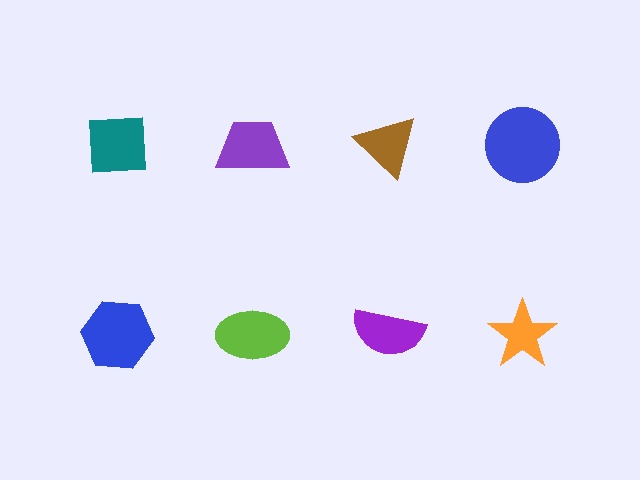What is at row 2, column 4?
An orange star.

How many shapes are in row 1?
4 shapes.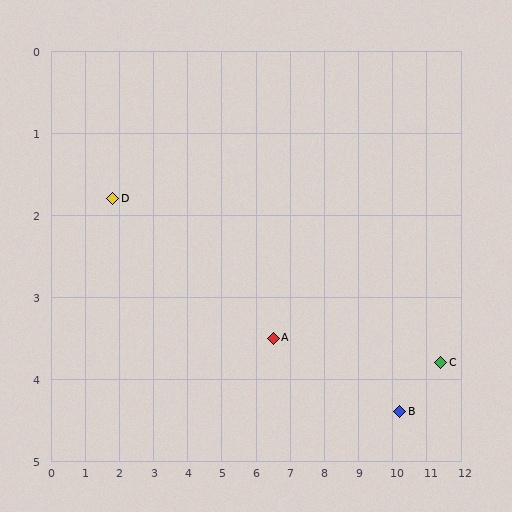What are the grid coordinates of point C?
Point C is at approximately (11.4, 3.8).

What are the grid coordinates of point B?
Point B is at approximately (10.2, 4.4).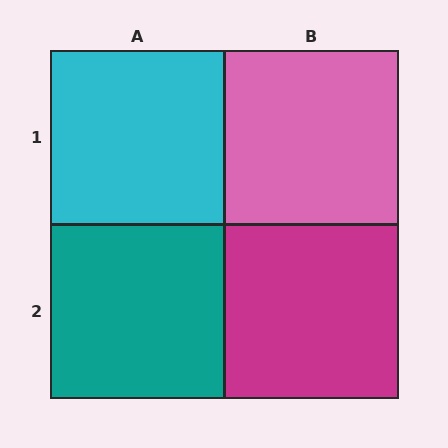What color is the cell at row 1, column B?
Pink.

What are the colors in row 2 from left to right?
Teal, magenta.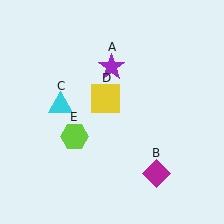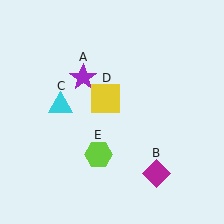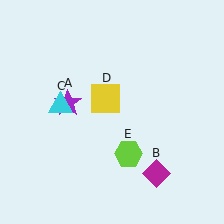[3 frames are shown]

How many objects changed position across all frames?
2 objects changed position: purple star (object A), lime hexagon (object E).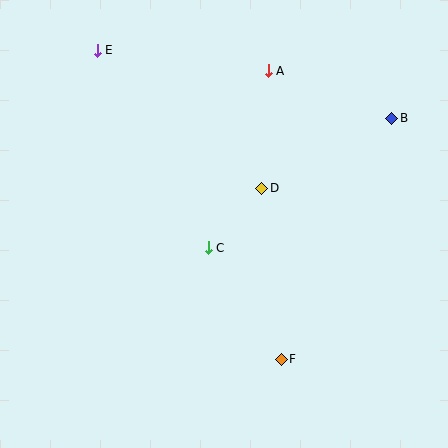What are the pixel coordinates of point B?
Point B is at (392, 118).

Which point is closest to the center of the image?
Point C at (208, 248) is closest to the center.